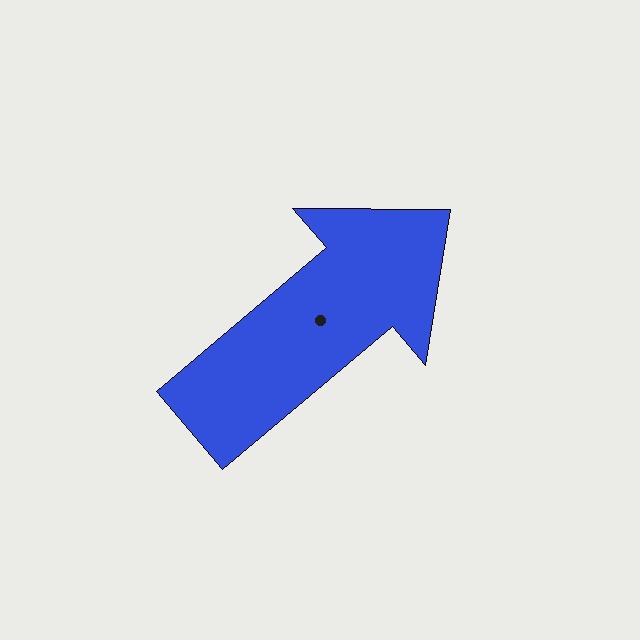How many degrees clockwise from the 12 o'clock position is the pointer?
Approximately 50 degrees.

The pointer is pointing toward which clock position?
Roughly 2 o'clock.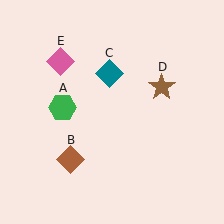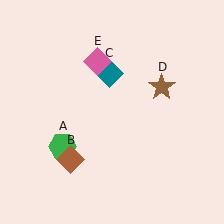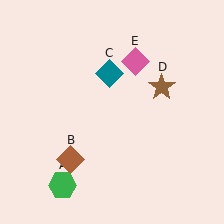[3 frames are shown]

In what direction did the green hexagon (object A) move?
The green hexagon (object A) moved down.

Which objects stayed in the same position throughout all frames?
Brown diamond (object B) and teal diamond (object C) and brown star (object D) remained stationary.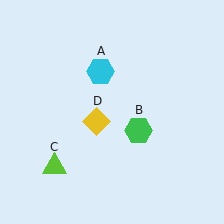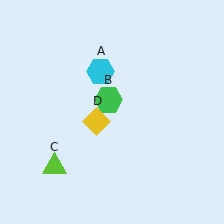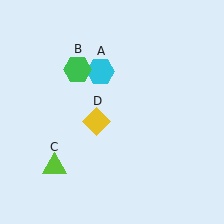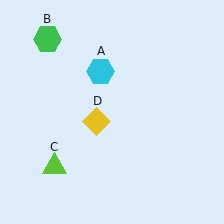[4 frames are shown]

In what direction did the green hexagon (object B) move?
The green hexagon (object B) moved up and to the left.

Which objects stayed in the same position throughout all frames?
Cyan hexagon (object A) and lime triangle (object C) and yellow diamond (object D) remained stationary.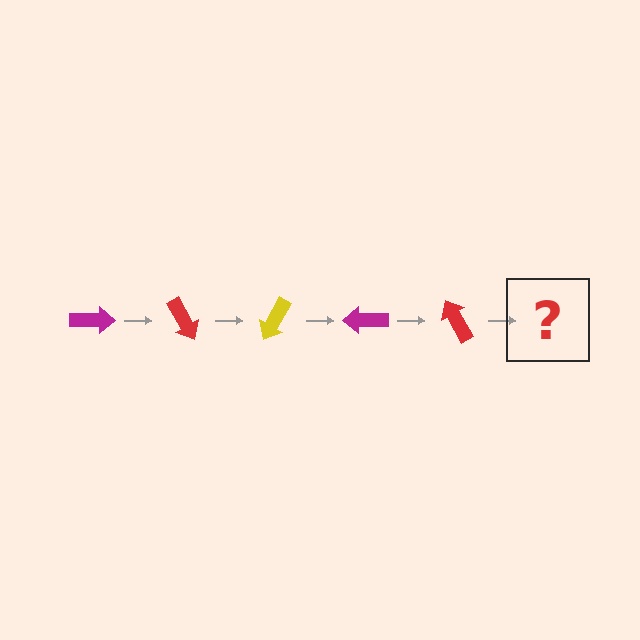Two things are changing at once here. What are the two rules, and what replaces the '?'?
The two rules are that it rotates 60 degrees each step and the color cycles through magenta, red, and yellow. The '?' should be a yellow arrow, rotated 300 degrees from the start.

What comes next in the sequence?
The next element should be a yellow arrow, rotated 300 degrees from the start.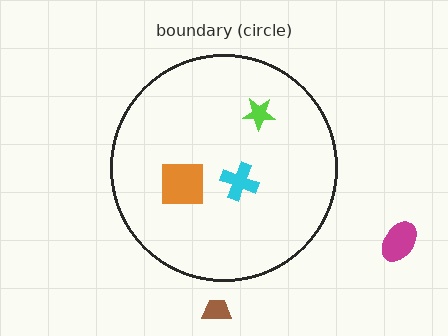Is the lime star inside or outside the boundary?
Inside.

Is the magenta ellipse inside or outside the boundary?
Outside.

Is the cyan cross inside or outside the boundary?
Inside.